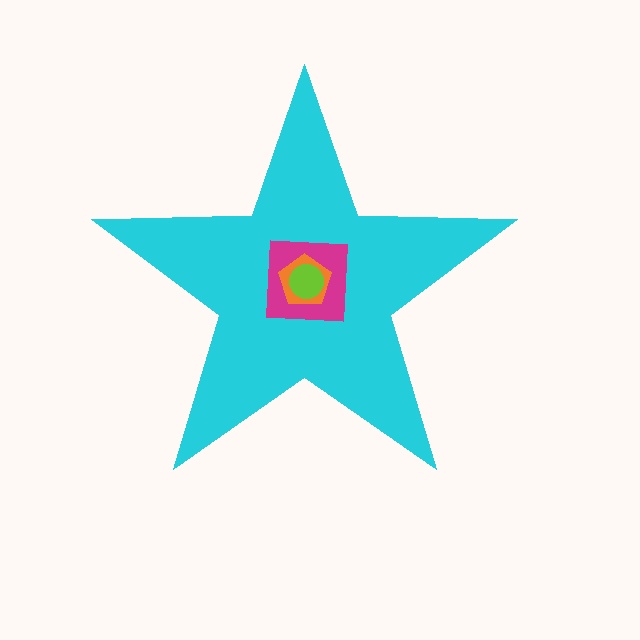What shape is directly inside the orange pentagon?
The lime circle.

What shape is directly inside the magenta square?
The orange pentagon.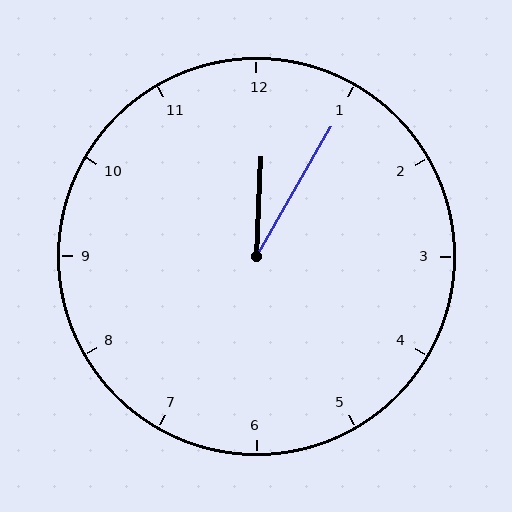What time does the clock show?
12:05.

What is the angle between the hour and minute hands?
Approximately 28 degrees.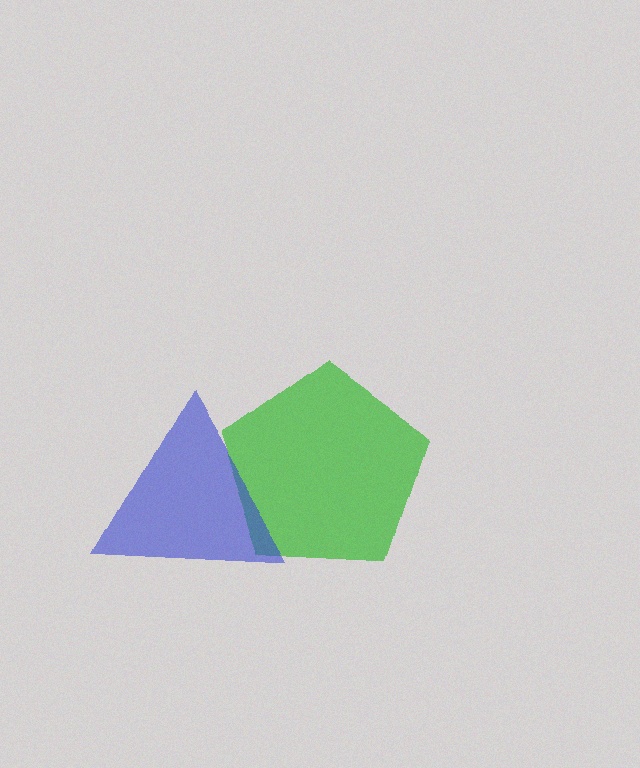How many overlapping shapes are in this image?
There are 2 overlapping shapes in the image.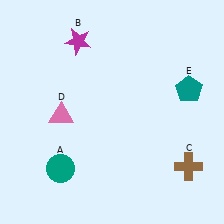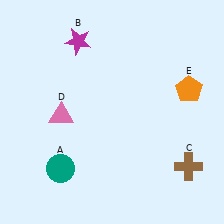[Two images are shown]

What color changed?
The pentagon (E) changed from teal in Image 1 to orange in Image 2.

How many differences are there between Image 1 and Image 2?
There is 1 difference between the two images.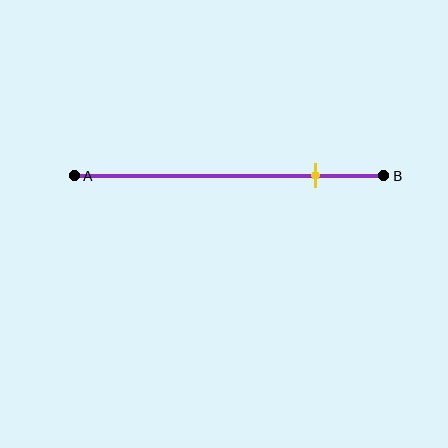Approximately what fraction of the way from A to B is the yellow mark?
The yellow mark is approximately 80% of the way from A to B.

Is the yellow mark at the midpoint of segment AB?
No, the mark is at about 80% from A, not at the 50% midpoint.